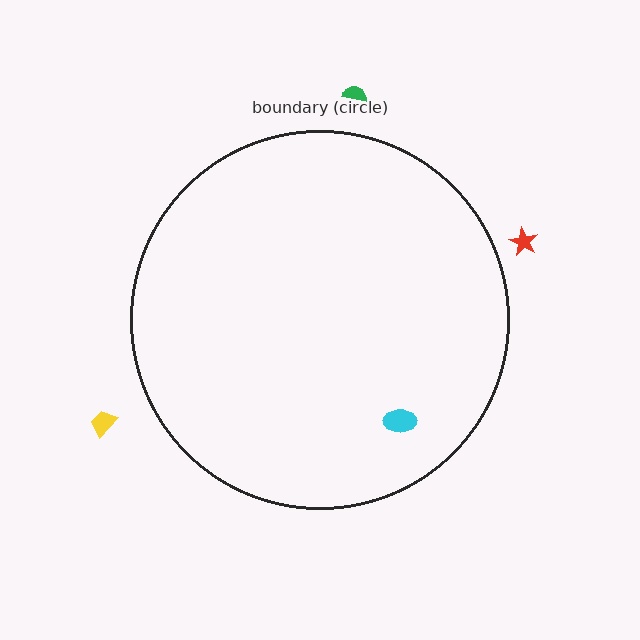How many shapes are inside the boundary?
1 inside, 3 outside.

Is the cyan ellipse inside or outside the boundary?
Inside.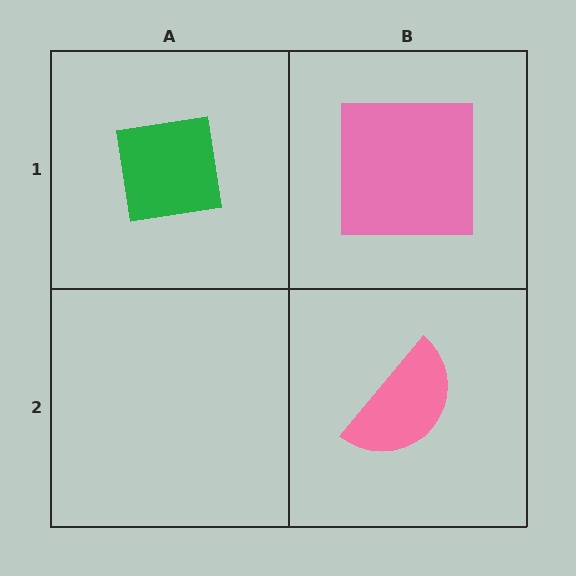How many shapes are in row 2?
1 shape.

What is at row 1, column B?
A pink square.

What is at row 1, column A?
A green square.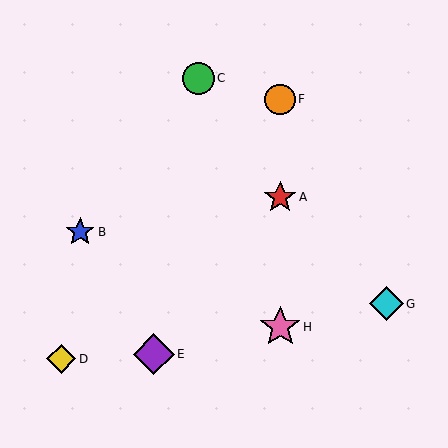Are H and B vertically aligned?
No, H is at x≈280 and B is at x≈80.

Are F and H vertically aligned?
Yes, both are at x≈280.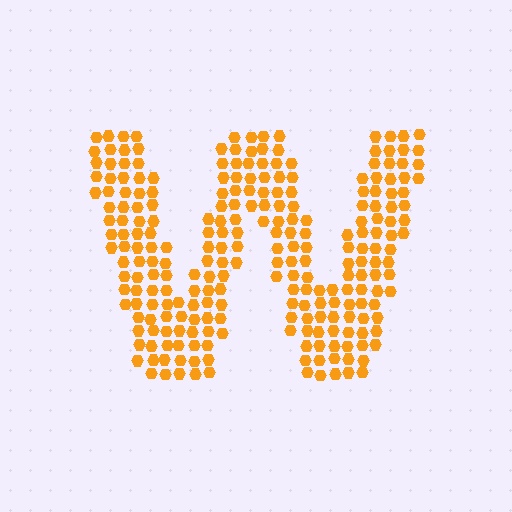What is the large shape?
The large shape is the letter W.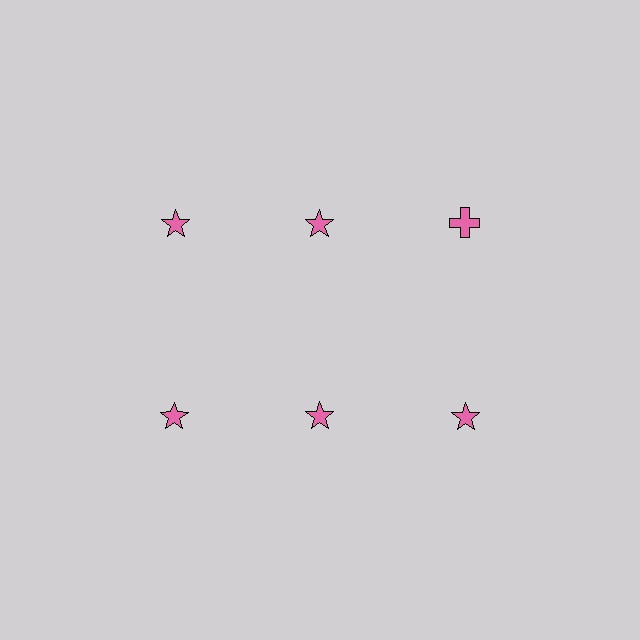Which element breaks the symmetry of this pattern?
The pink cross in the top row, center column breaks the symmetry. All other shapes are pink stars.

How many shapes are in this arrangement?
There are 6 shapes arranged in a grid pattern.